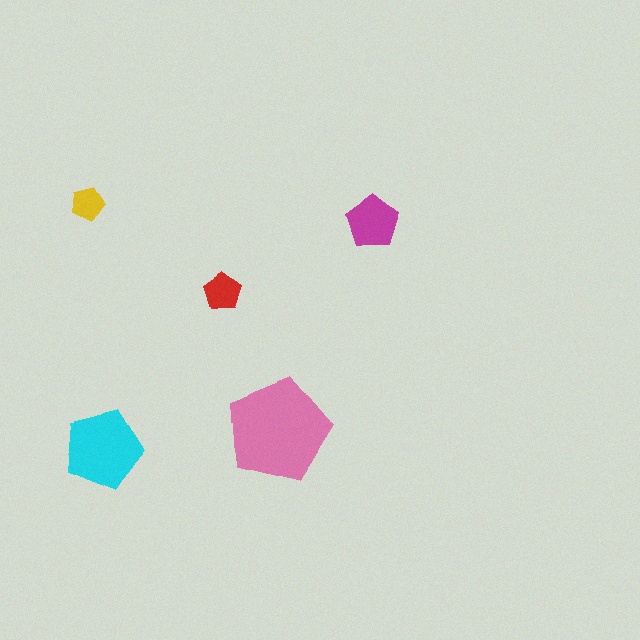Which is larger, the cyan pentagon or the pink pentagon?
The pink one.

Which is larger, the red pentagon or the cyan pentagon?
The cyan one.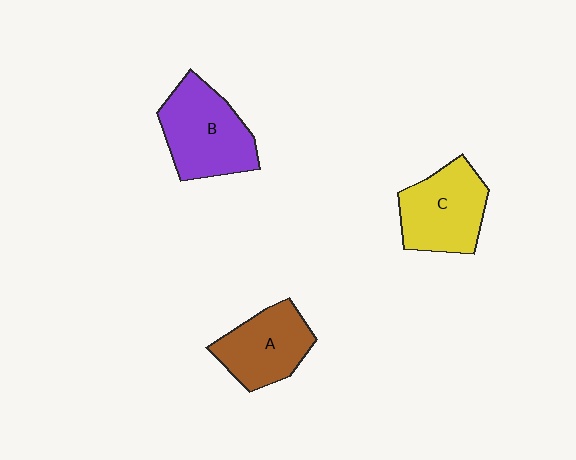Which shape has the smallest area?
Shape A (brown).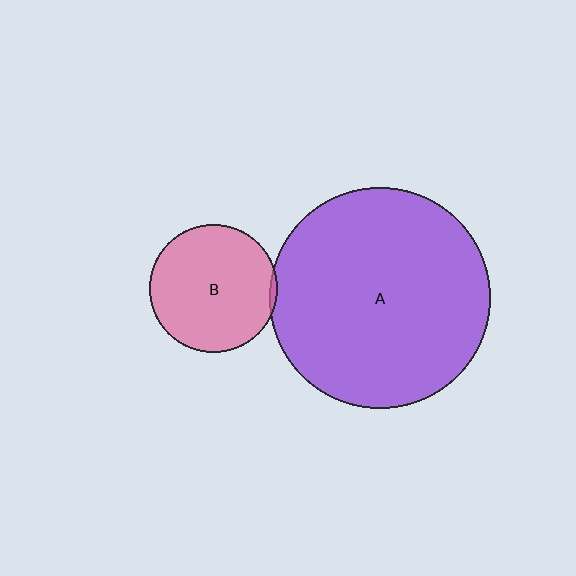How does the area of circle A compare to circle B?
Approximately 3.0 times.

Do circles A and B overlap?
Yes.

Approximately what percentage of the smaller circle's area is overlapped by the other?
Approximately 5%.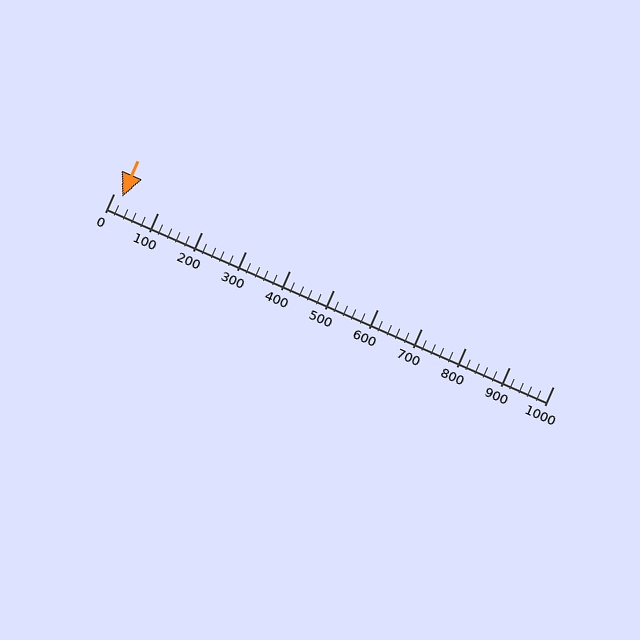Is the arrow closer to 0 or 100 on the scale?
The arrow is closer to 0.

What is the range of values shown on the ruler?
The ruler shows values from 0 to 1000.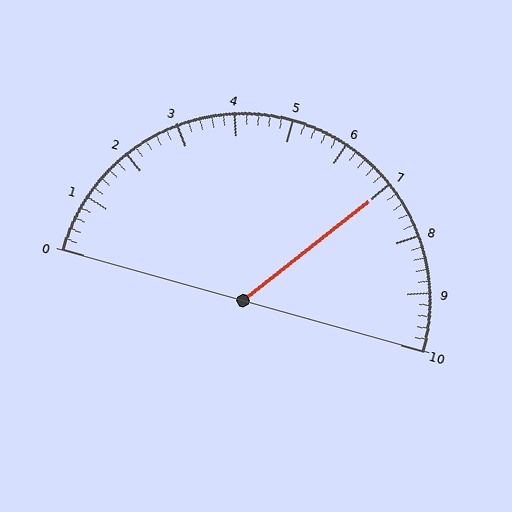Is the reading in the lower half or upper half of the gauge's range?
The reading is in the upper half of the range (0 to 10).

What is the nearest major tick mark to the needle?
The nearest major tick mark is 7.